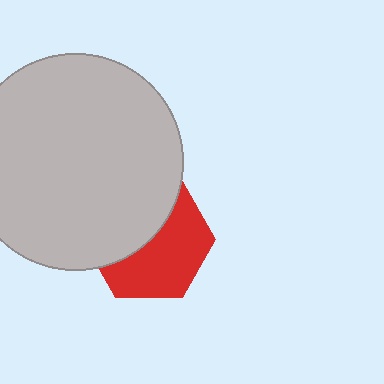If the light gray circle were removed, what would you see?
You would see the complete red hexagon.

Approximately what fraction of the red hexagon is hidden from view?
Roughly 46% of the red hexagon is hidden behind the light gray circle.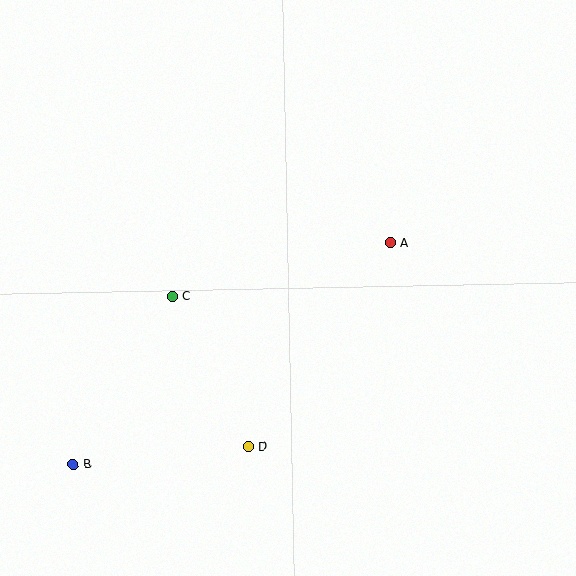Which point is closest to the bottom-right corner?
Point D is closest to the bottom-right corner.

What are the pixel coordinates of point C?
Point C is at (172, 297).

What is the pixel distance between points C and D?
The distance between C and D is 168 pixels.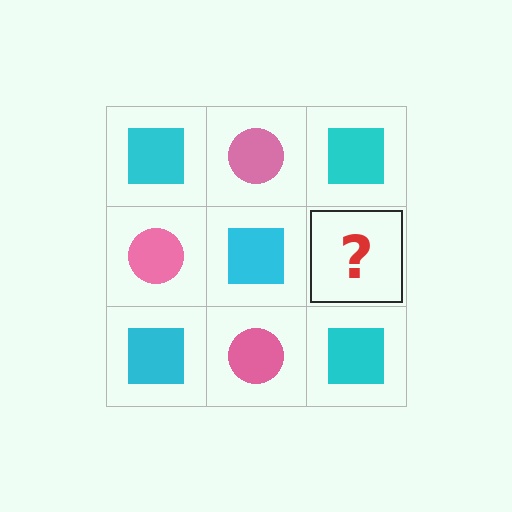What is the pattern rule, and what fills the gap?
The rule is that it alternates cyan square and pink circle in a checkerboard pattern. The gap should be filled with a pink circle.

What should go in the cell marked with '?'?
The missing cell should contain a pink circle.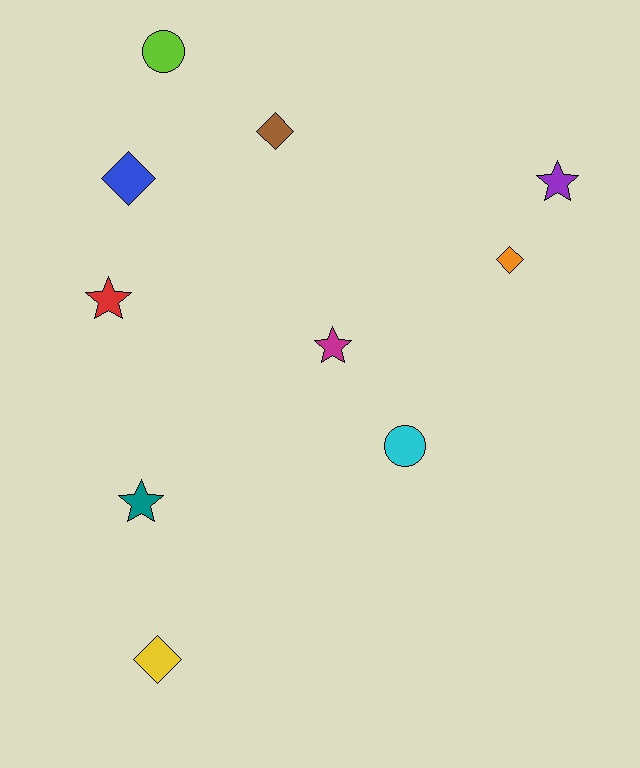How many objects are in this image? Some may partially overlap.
There are 10 objects.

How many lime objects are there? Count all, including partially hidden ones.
There is 1 lime object.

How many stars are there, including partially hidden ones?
There are 4 stars.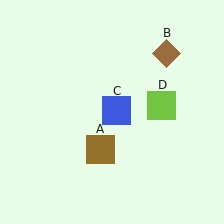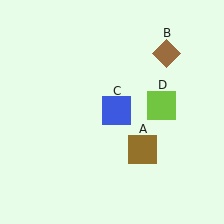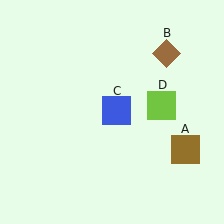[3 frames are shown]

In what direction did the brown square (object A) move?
The brown square (object A) moved right.